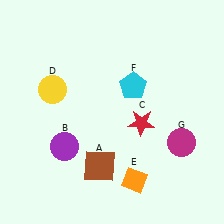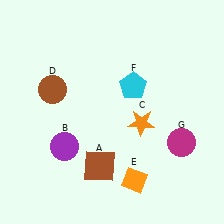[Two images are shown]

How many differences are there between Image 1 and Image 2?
There are 2 differences between the two images.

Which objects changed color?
C changed from red to orange. D changed from yellow to brown.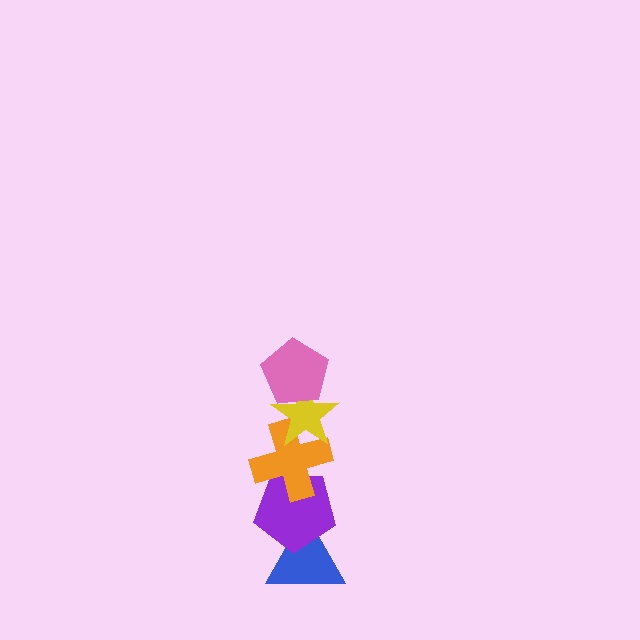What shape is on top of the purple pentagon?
The orange cross is on top of the purple pentagon.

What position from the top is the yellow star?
The yellow star is 2nd from the top.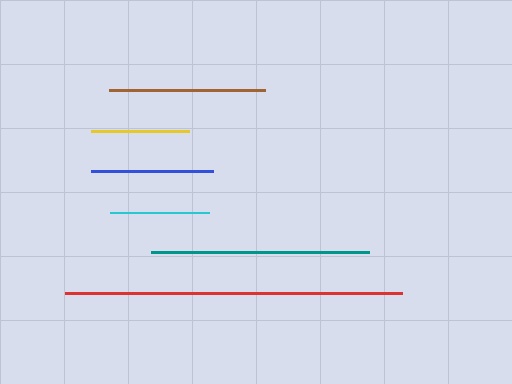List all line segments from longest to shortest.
From longest to shortest: red, teal, brown, blue, cyan, yellow.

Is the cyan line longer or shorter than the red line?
The red line is longer than the cyan line.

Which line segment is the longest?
The red line is the longest at approximately 337 pixels.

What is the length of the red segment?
The red segment is approximately 337 pixels long.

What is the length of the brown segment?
The brown segment is approximately 156 pixels long.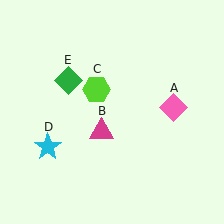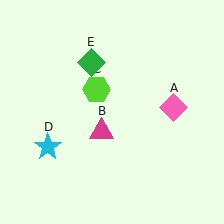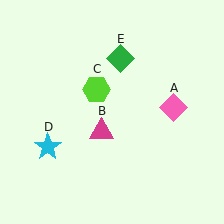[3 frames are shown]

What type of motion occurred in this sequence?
The green diamond (object E) rotated clockwise around the center of the scene.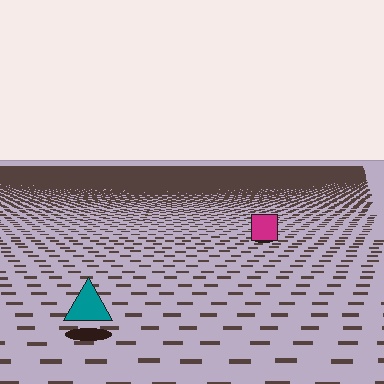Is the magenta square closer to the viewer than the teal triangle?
No. The teal triangle is closer — you can tell from the texture gradient: the ground texture is coarser near it.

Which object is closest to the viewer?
The teal triangle is closest. The texture marks near it are larger and more spread out.